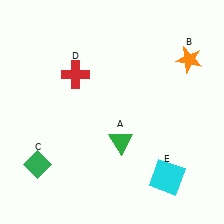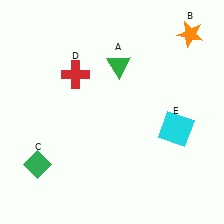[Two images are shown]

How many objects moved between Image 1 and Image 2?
3 objects moved between the two images.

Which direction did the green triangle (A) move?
The green triangle (A) moved up.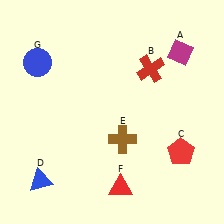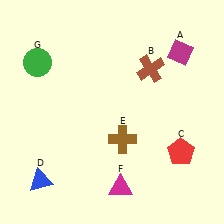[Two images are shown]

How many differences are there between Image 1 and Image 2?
There are 3 differences between the two images.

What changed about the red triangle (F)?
In Image 1, F is red. In Image 2, it changed to magenta.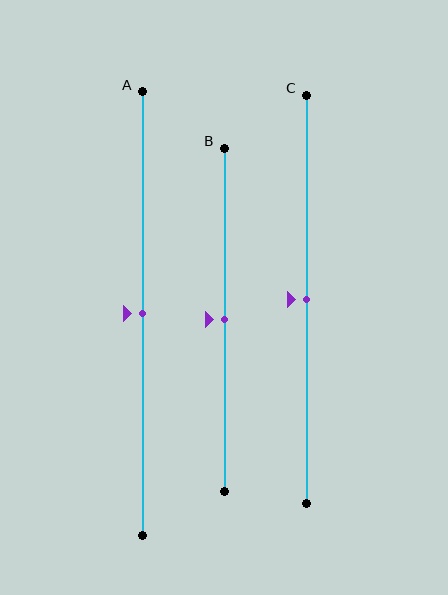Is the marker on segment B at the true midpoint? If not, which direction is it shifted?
Yes, the marker on segment B is at the true midpoint.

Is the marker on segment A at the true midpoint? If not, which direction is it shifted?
Yes, the marker on segment A is at the true midpoint.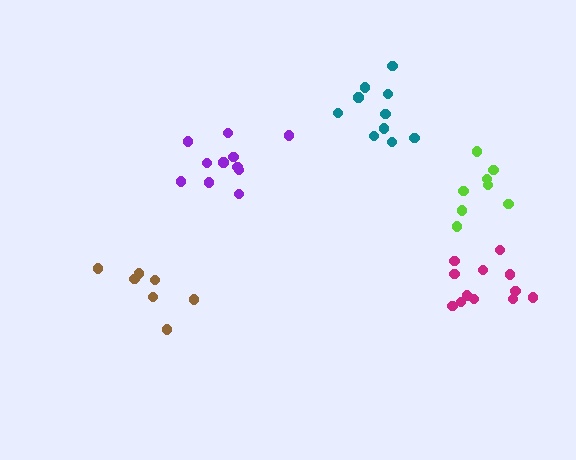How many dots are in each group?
Group 1: 7 dots, Group 2: 10 dots, Group 3: 8 dots, Group 4: 12 dots, Group 5: 11 dots (48 total).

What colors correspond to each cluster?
The clusters are colored: brown, teal, lime, magenta, purple.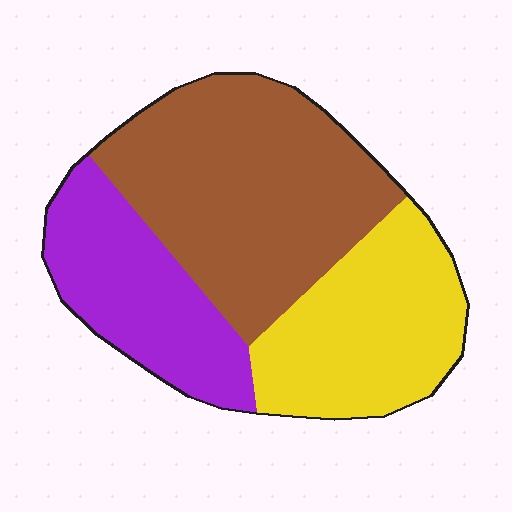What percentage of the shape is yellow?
Yellow takes up about one third (1/3) of the shape.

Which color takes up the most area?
Brown, at roughly 45%.